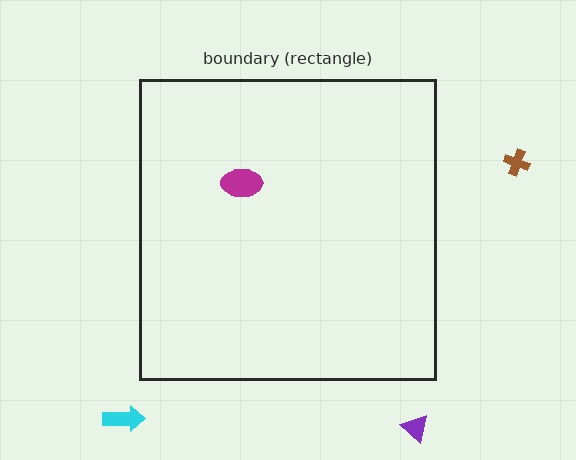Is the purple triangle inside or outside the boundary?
Outside.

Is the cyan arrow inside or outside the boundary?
Outside.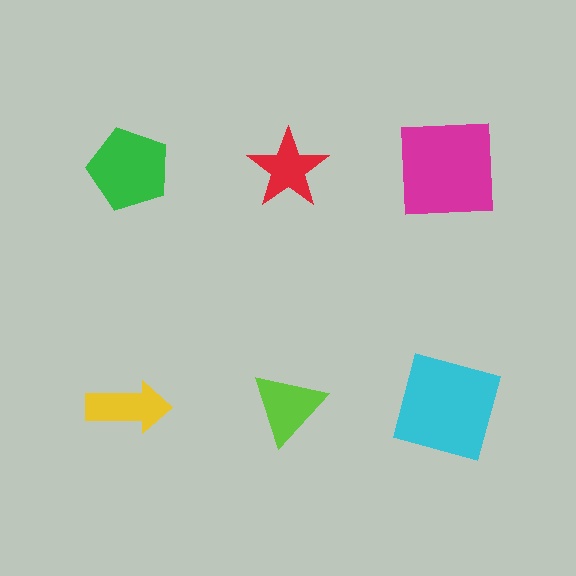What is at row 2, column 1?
A yellow arrow.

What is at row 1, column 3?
A magenta square.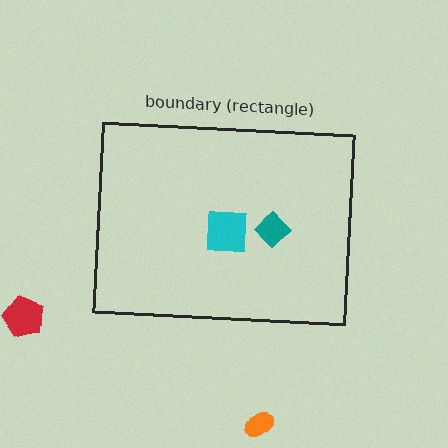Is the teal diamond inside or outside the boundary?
Inside.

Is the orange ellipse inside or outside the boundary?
Outside.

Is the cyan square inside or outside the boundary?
Inside.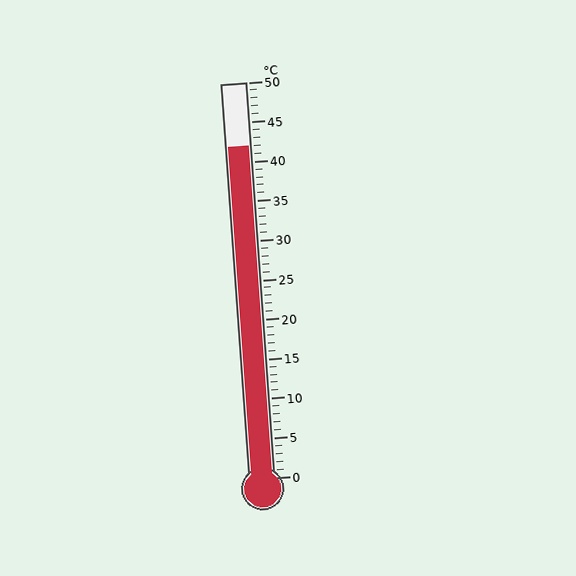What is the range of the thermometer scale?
The thermometer scale ranges from 0°C to 50°C.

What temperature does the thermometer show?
The thermometer shows approximately 42°C.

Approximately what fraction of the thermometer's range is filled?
The thermometer is filled to approximately 85% of its range.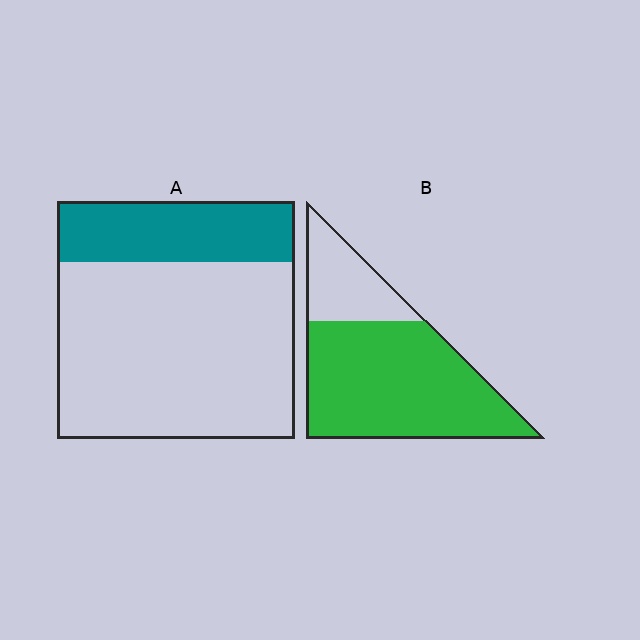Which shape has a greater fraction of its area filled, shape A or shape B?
Shape B.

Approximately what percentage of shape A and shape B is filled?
A is approximately 25% and B is approximately 75%.